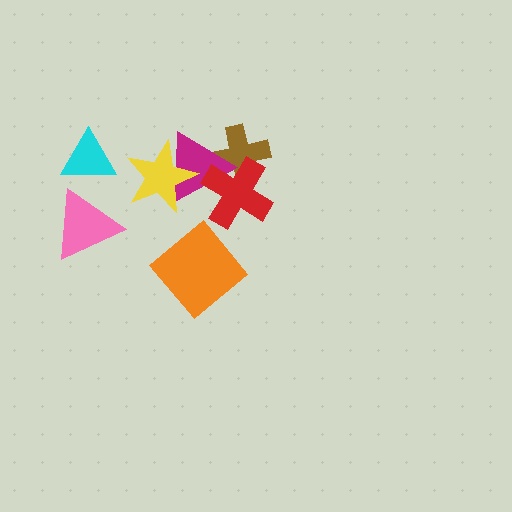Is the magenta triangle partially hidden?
Yes, it is partially covered by another shape.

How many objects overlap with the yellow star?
1 object overlaps with the yellow star.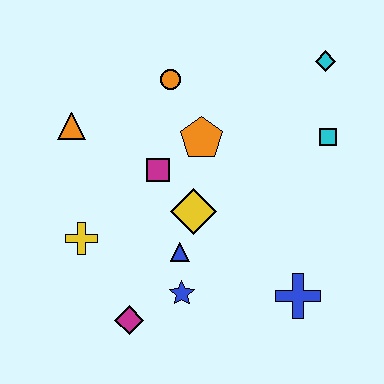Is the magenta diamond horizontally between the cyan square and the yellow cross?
Yes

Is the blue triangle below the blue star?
No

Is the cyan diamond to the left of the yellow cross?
No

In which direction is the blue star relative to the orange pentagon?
The blue star is below the orange pentagon.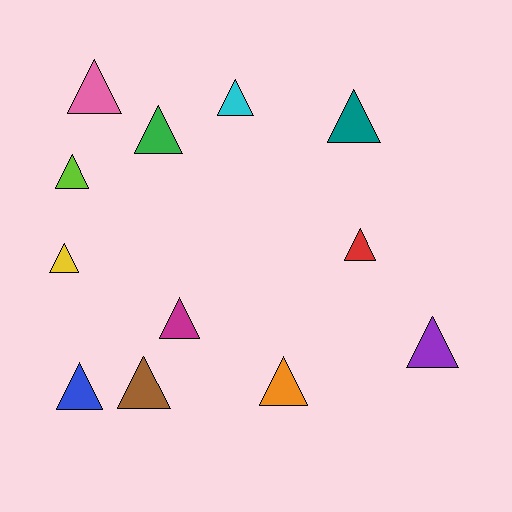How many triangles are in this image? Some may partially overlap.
There are 12 triangles.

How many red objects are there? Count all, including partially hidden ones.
There is 1 red object.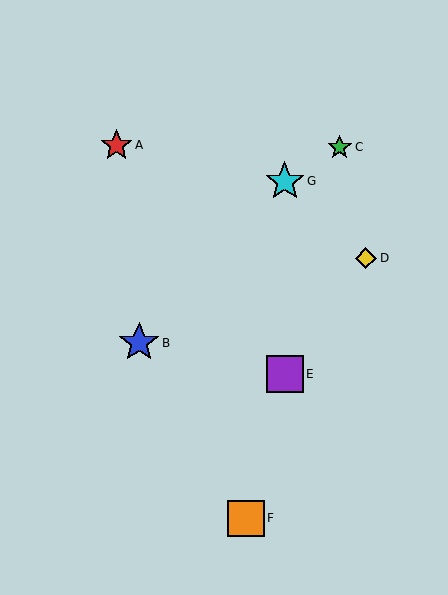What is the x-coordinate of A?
Object A is at x≈117.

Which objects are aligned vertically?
Objects E, G are aligned vertically.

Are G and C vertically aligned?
No, G is at x≈285 and C is at x≈340.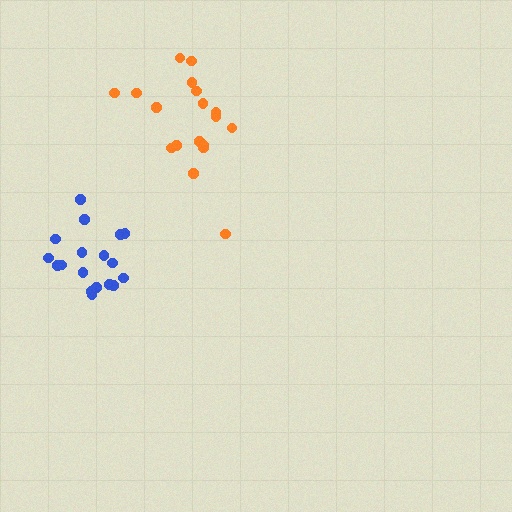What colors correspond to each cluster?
The clusters are colored: orange, blue.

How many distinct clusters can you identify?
There are 2 distinct clusters.